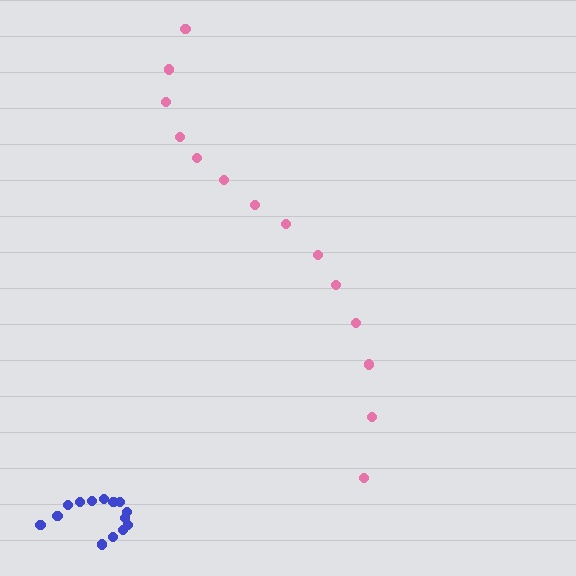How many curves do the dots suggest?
There are 2 distinct paths.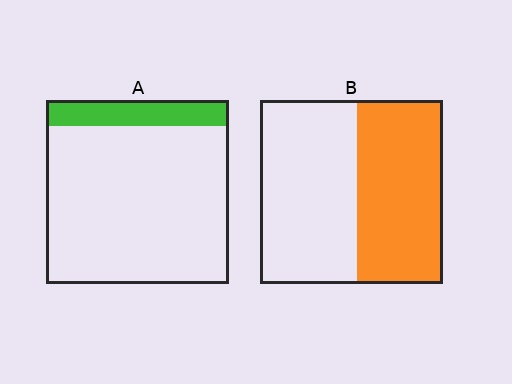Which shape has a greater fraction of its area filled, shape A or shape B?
Shape B.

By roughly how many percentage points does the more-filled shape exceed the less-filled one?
By roughly 35 percentage points (B over A).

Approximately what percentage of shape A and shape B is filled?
A is approximately 15% and B is approximately 45%.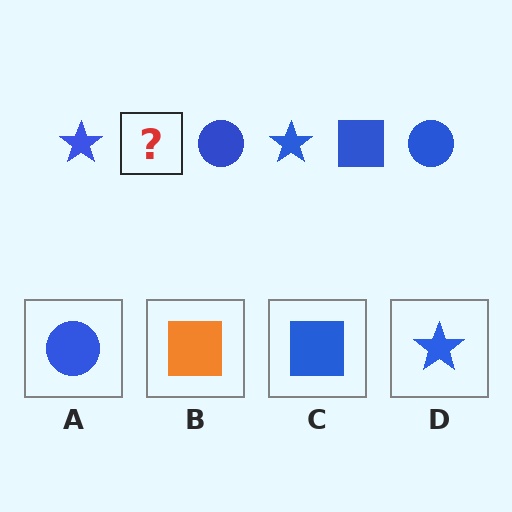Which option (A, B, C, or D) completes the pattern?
C.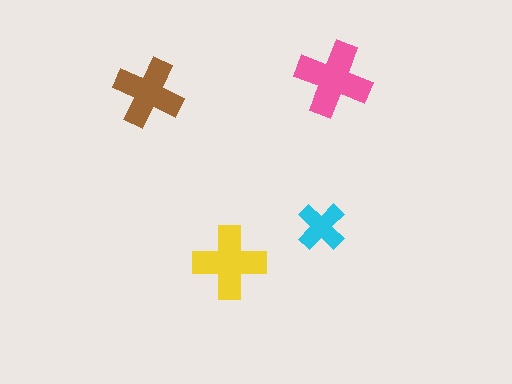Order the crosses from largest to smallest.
the pink one, the yellow one, the brown one, the cyan one.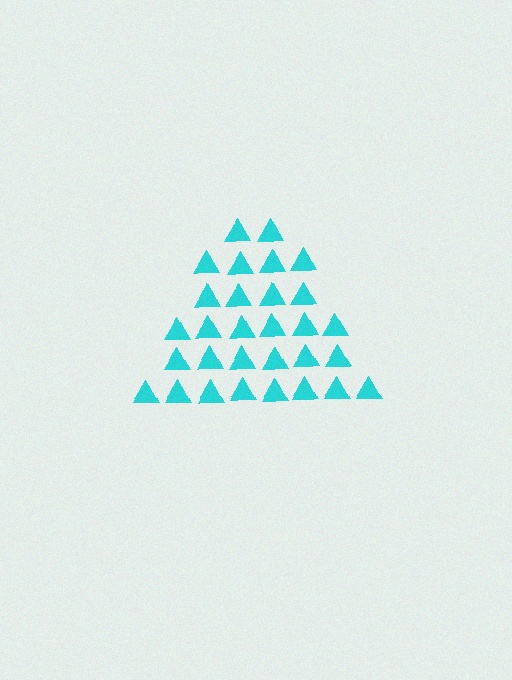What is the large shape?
The large shape is a triangle.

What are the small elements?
The small elements are triangles.